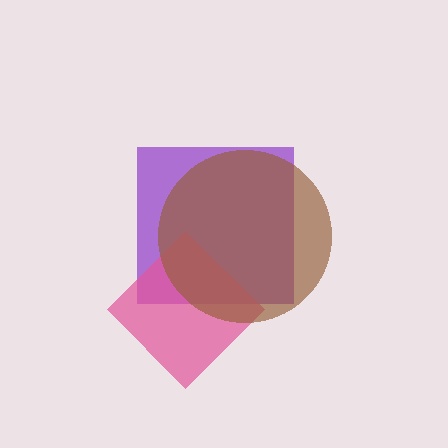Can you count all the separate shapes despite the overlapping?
Yes, there are 3 separate shapes.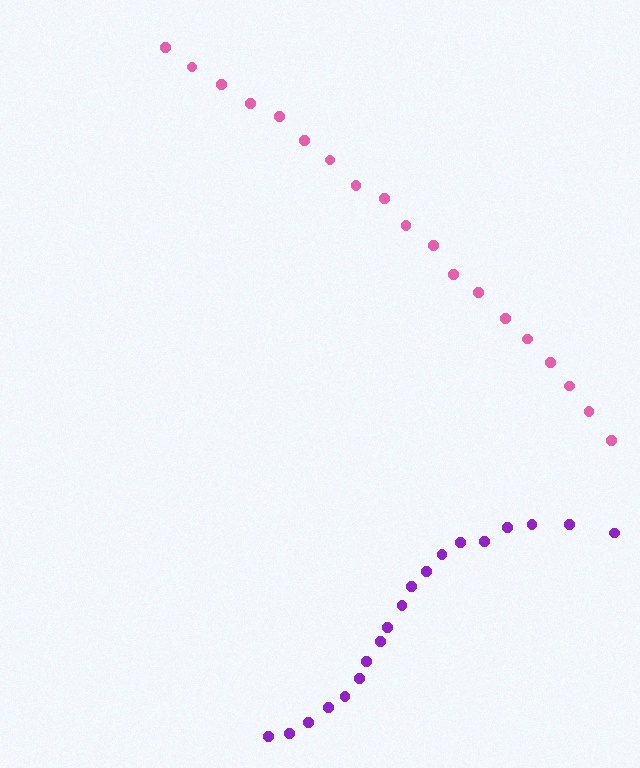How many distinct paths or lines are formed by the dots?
There are 2 distinct paths.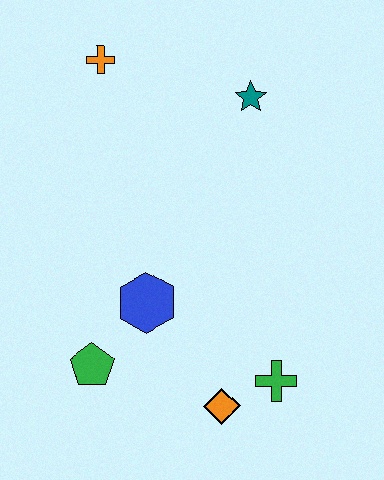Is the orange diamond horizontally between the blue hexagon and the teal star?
Yes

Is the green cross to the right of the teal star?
Yes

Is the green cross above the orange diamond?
Yes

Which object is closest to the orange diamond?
The green cross is closest to the orange diamond.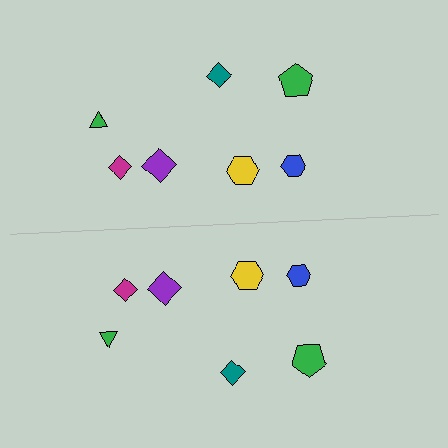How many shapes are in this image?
There are 14 shapes in this image.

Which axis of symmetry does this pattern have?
The pattern has a horizontal axis of symmetry running through the center of the image.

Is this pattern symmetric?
Yes, this pattern has bilateral (reflection) symmetry.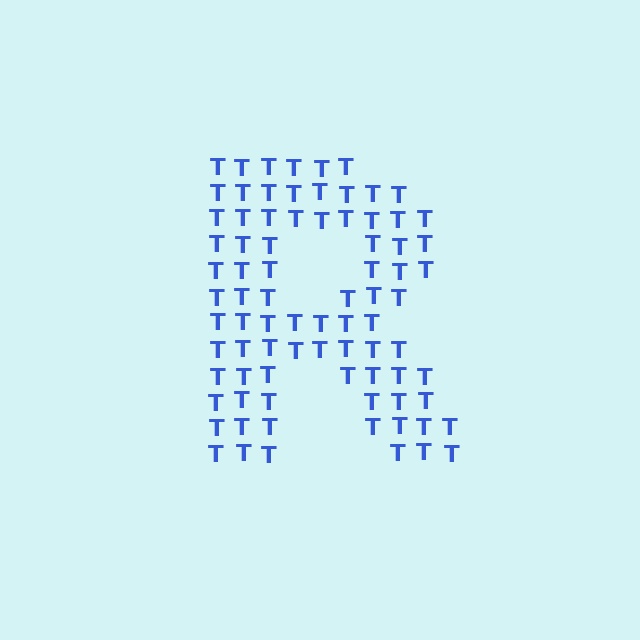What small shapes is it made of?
It is made of small letter T's.